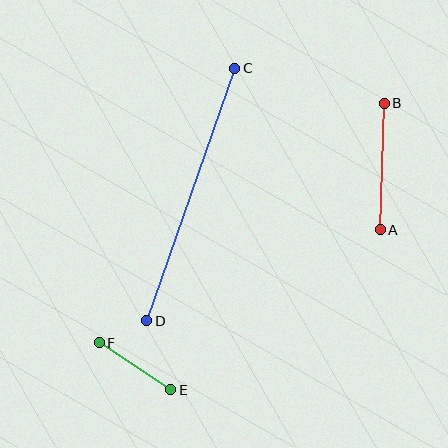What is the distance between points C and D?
The distance is approximately 267 pixels.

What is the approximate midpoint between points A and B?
The midpoint is at approximately (382, 167) pixels.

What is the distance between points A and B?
The distance is approximately 127 pixels.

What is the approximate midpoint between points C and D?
The midpoint is at approximately (191, 194) pixels.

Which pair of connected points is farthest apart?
Points C and D are farthest apart.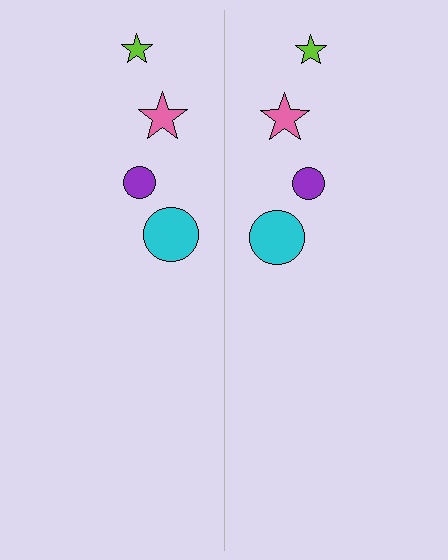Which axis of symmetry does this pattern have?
The pattern has a vertical axis of symmetry running through the center of the image.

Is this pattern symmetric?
Yes, this pattern has bilateral (reflection) symmetry.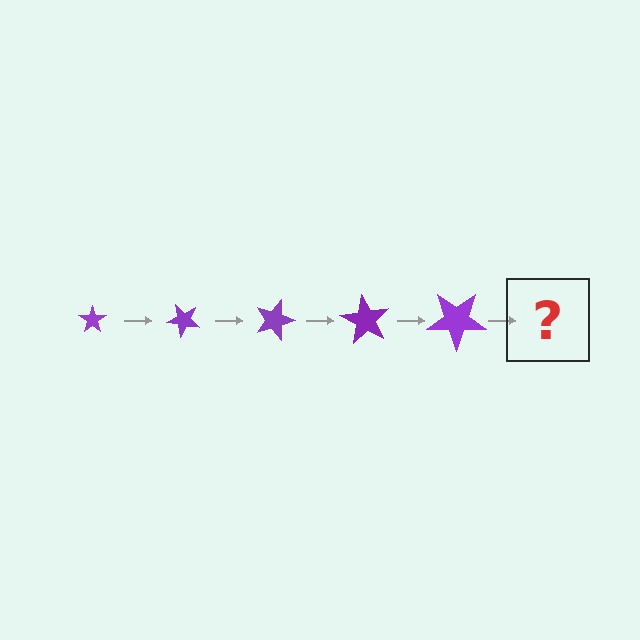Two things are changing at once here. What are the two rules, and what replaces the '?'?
The two rules are that the star grows larger each step and it rotates 45 degrees each step. The '?' should be a star, larger than the previous one and rotated 225 degrees from the start.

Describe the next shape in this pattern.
It should be a star, larger than the previous one and rotated 225 degrees from the start.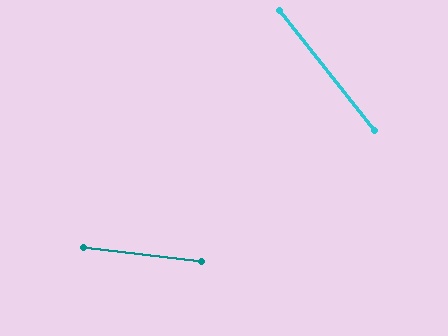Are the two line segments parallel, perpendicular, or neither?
Neither parallel nor perpendicular — they differ by about 45°.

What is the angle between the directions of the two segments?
Approximately 45 degrees.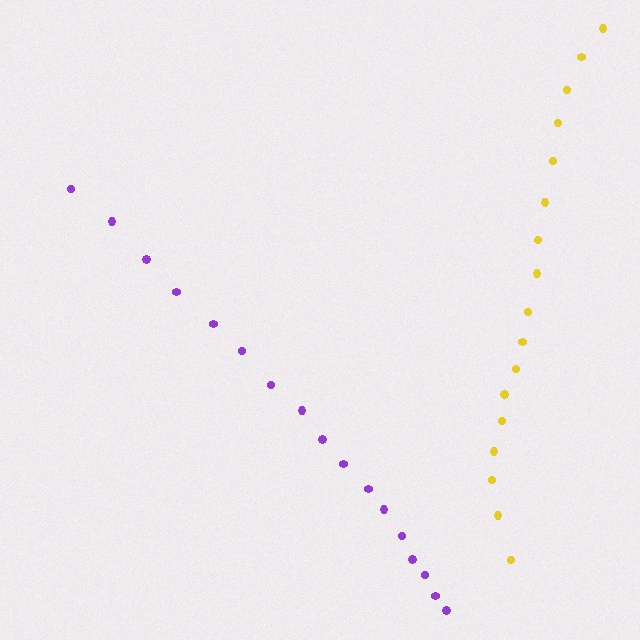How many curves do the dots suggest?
There are 2 distinct paths.